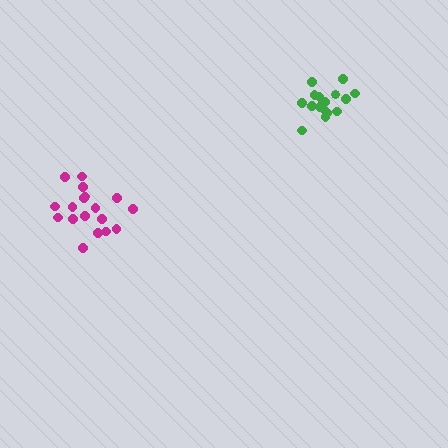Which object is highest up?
The green cluster is topmost.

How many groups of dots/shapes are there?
There are 2 groups.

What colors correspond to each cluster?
The clusters are colored: green, magenta.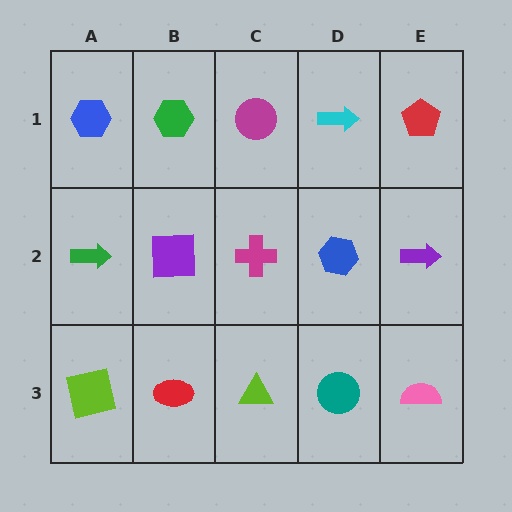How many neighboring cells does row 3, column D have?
3.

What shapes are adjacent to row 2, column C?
A magenta circle (row 1, column C), a lime triangle (row 3, column C), a purple square (row 2, column B), a blue hexagon (row 2, column D).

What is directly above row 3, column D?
A blue hexagon.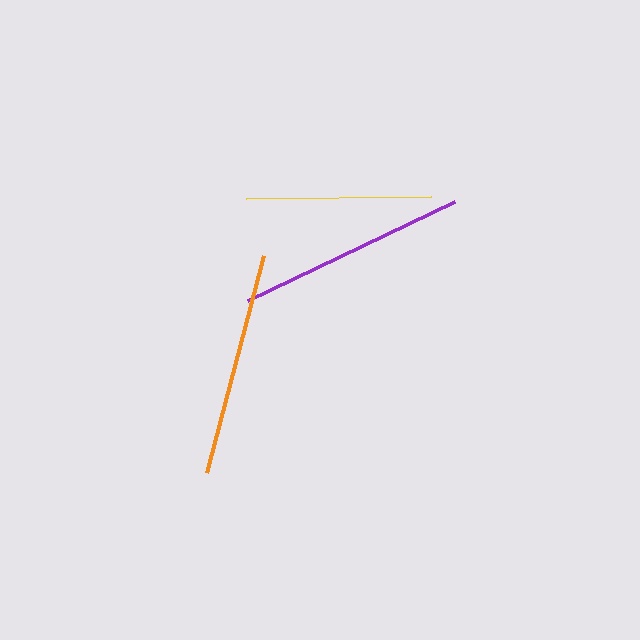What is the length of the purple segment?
The purple segment is approximately 230 pixels long.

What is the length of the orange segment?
The orange segment is approximately 225 pixels long.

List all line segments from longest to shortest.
From longest to shortest: purple, orange, yellow.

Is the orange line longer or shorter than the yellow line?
The orange line is longer than the yellow line.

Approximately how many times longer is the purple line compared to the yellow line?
The purple line is approximately 1.2 times the length of the yellow line.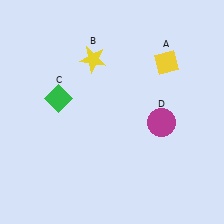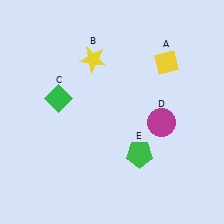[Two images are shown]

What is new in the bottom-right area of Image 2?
A green pentagon (E) was added in the bottom-right area of Image 2.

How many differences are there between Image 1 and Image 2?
There is 1 difference between the two images.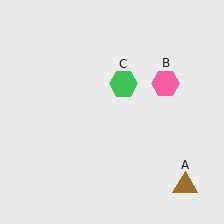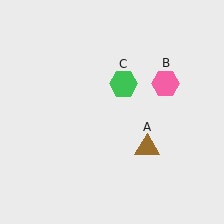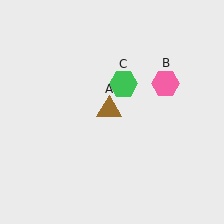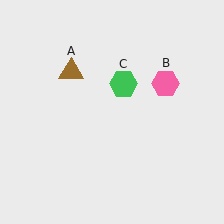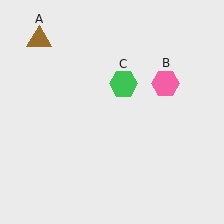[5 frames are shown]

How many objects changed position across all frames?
1 object changed position: brown triangle (object A).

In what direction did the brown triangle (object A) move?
The brown triangle (object A) moved up and to the left.